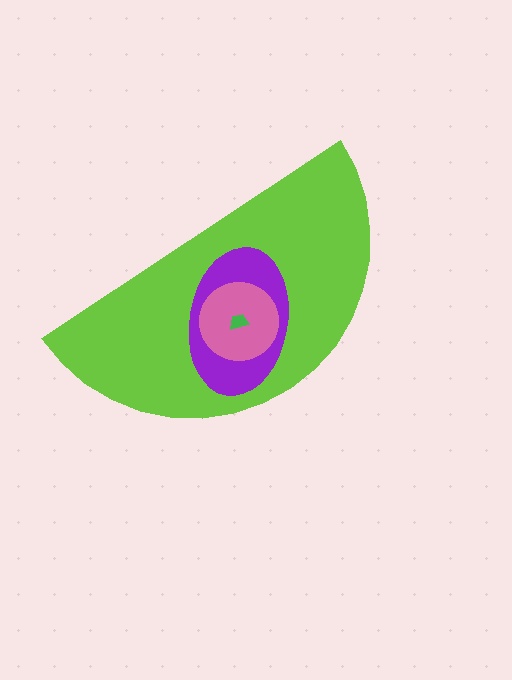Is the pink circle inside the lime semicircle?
Yes.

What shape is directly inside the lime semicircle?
The purple ellipse.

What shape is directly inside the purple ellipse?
The pink circle.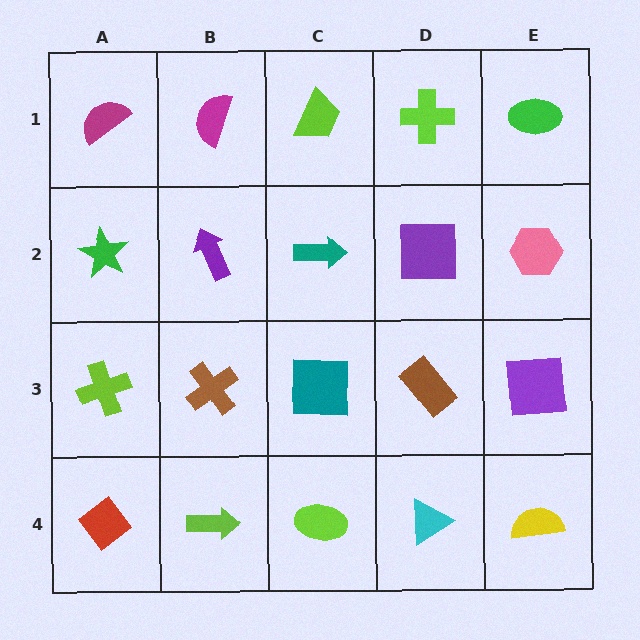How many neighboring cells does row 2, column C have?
4.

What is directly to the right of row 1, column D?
A green ellipse.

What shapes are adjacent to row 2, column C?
A lime trapezoid (row 1, column C), a teal square (row 3, column C), a purple arrow (row 2, column B), a purple square (row 2, column D).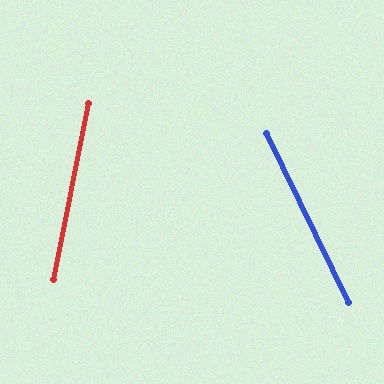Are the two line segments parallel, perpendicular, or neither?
Neither parallel nor perpendicular — they differ by about 37°.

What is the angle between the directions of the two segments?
Approximately 37 degrees.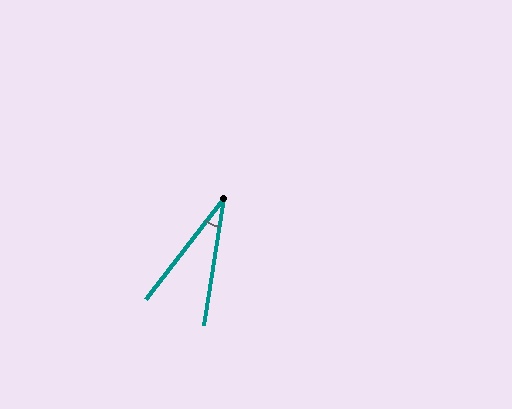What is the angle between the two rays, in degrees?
Approximately 29 degrees.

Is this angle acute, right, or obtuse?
It is acute.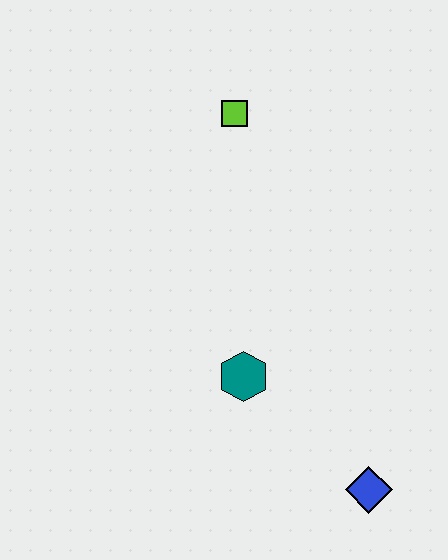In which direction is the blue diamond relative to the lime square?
The blue diamond is below the lime square.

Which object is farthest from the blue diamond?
The lime square is farthest from the blue diamond.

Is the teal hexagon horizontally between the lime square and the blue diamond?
Yes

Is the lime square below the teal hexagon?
No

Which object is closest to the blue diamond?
The teal hexagon is closest to the blue diamond.